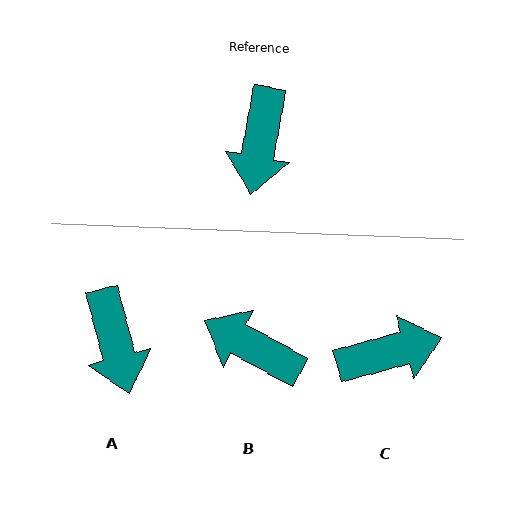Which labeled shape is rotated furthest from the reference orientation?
C, about 116 degrees away.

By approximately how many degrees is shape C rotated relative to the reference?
Approximately 116 degrees counter-clockwise.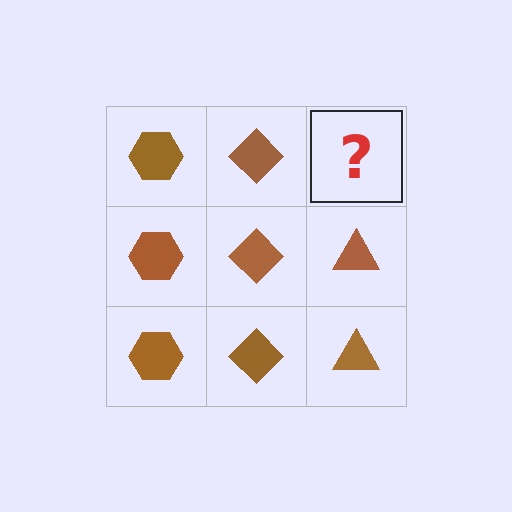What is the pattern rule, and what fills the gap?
The rule is that each column has a consistent shape. The gap should be filled with a brown triangle.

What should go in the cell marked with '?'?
The missing cell should contain a brown triangle.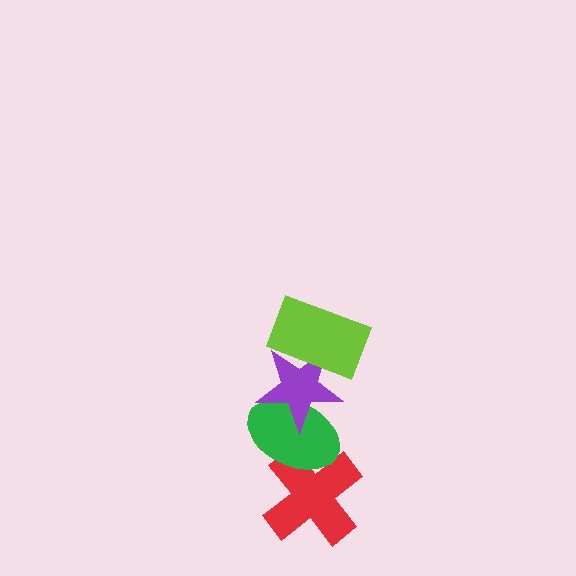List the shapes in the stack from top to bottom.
From top to bottom: the lime rectangle, the purple star, the green ellipse, the red cross.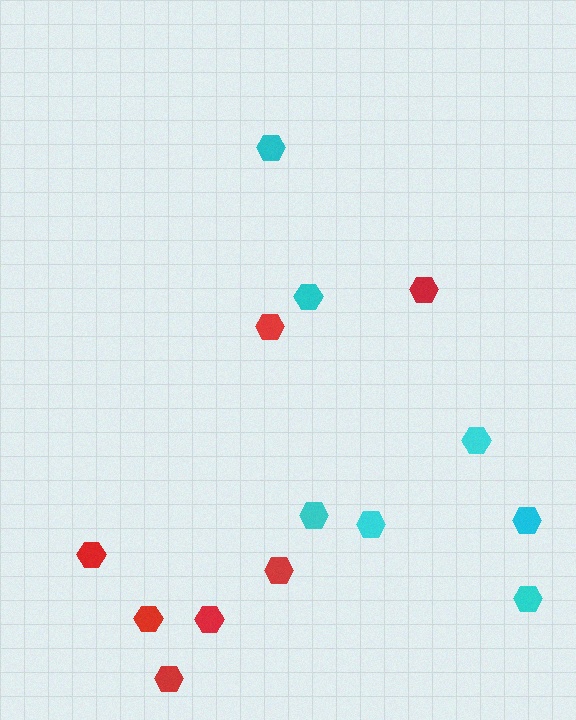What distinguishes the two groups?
There are 2 groups: one group of red hexagons (7) and one group of cyan hexagons (7).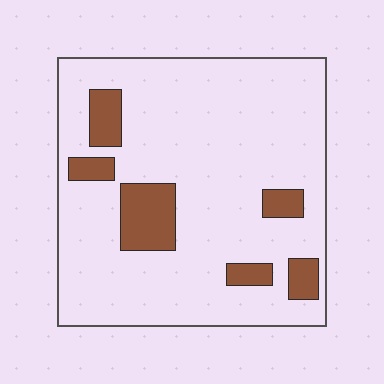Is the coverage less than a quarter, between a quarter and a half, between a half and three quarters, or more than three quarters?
Less than a quarter.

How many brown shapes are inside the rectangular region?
6.